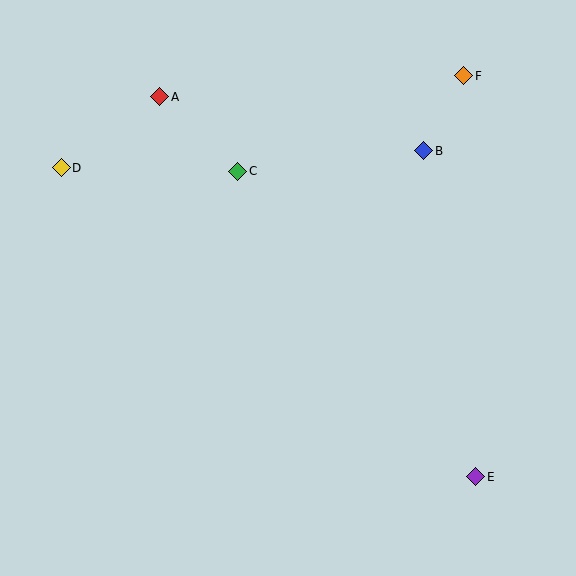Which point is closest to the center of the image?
Point C at (238, 171) is closest to the center.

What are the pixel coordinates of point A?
Point A is at (160, 97).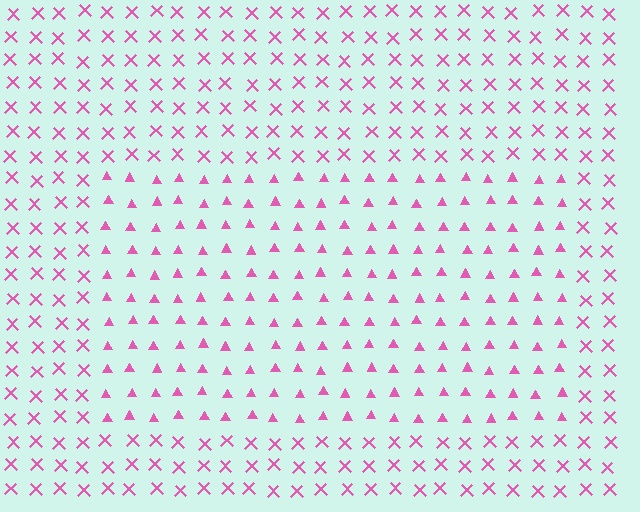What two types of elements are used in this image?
The image uses triangles inside the rectangle region and X marks outside it.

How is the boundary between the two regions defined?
The boundary is defined by a change in element shape: triangles inside vs. X marks outside. All elements share the same color and spacing.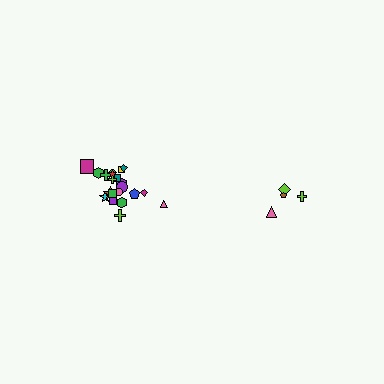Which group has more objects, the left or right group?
The left group.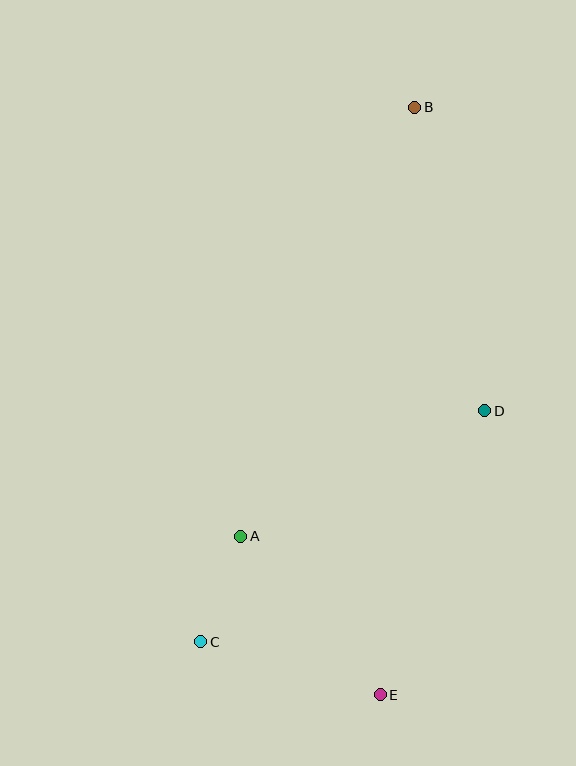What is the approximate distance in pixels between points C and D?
The distance between C and D is approximately 366 pixels.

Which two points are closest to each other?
Points A and C are closest to each other.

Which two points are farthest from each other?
Points B and E are farthest from each other.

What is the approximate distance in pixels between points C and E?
The distance between C and E is approximately 187 pixels.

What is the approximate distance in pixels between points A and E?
The distance between A and E is approximately 211 pixels.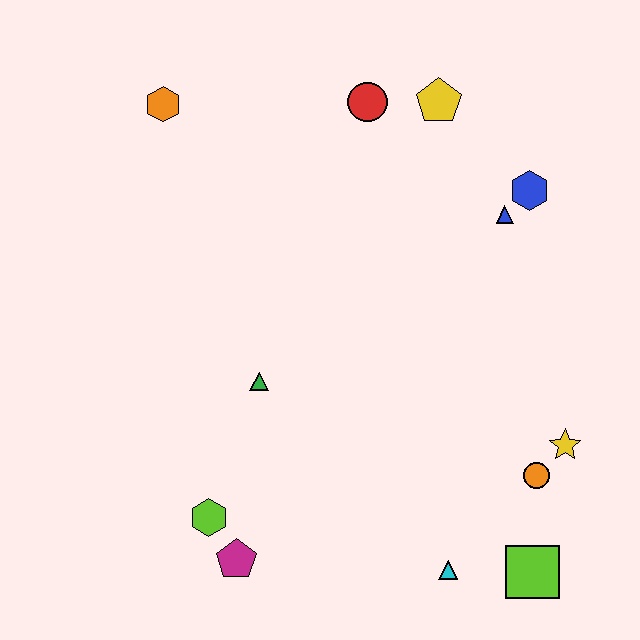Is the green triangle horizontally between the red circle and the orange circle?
No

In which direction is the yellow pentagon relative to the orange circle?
The yellow pentagon is above the orange circle.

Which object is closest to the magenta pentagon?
The lime hexagon is closest to the magenta pentagon.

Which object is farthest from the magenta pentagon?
The yellow pentagon is farthest from the magenta pentagon.